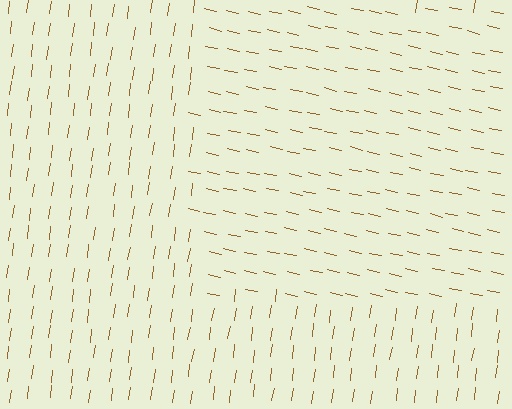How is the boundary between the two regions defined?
The boundary is defined purely by a change in line orientation (approximately 85 degrees difference). All lines are the same color and thickness.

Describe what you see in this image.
The image is filled with small brown line segments. A rectangle region in the image has lines oriented differently from the surrounding lines, creating a visible texture boundary.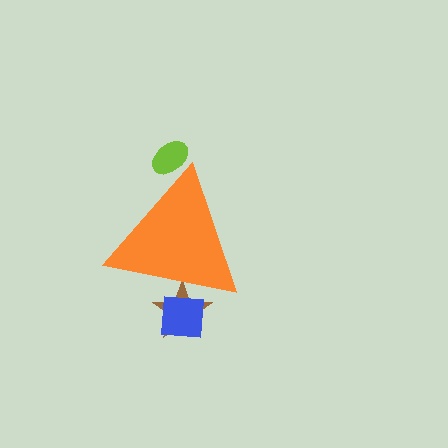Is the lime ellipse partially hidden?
Yes, the lime ellipse is partially hidden behind the orange triangle.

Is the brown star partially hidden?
Yes, the brown star is partially hidden behind the orange triangle.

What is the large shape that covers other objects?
An orange triangle.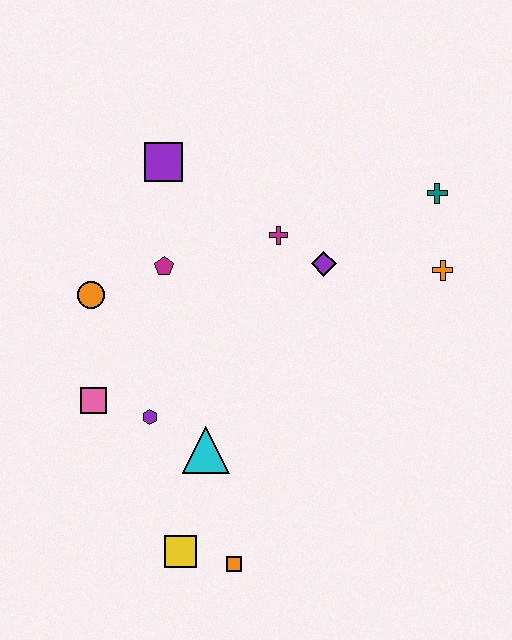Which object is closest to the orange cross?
The teal cross is closest to the orange cross.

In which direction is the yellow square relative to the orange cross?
The yellow square is below the orange cross.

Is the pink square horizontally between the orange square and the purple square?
No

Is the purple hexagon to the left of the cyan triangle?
Yes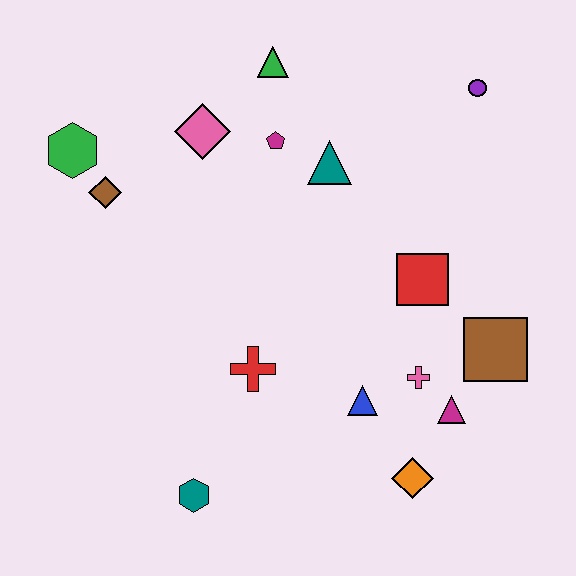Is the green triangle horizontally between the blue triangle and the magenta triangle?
No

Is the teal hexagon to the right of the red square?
No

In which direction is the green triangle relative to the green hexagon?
The green triangle is to the right of the green hexagon.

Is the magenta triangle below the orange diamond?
No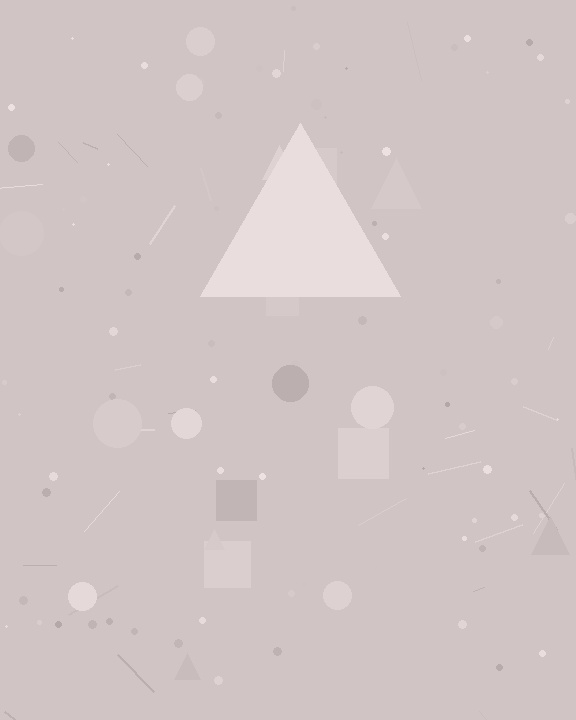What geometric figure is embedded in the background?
A triangle is embedded in the background.